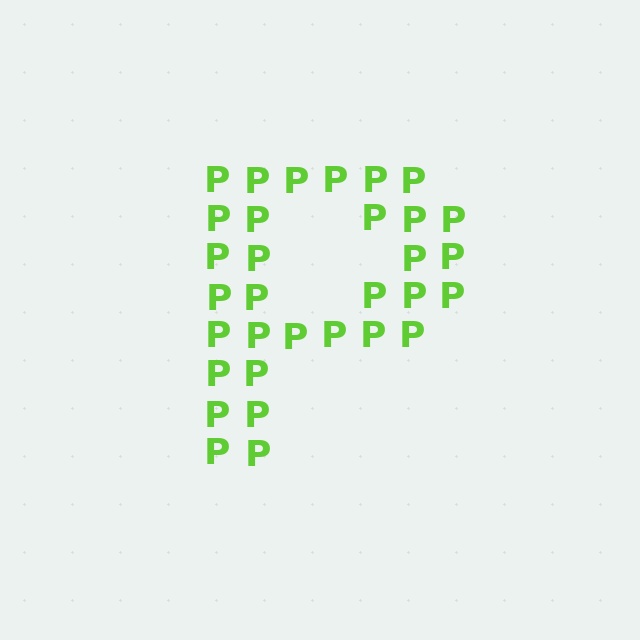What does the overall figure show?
The overall figure shows the letter P.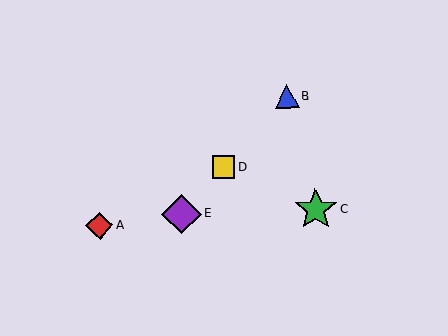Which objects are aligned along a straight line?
Objects B, D, E are aligned along a straight line.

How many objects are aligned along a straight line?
3 objects (B, D, E) are aligned along a straight line.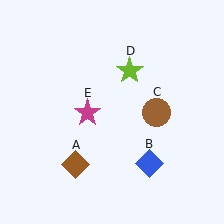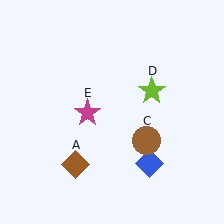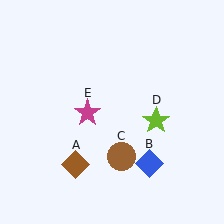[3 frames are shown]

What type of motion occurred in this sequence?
The brown circle (object C), lime star (object D) rotated clockwise around the center of the scene.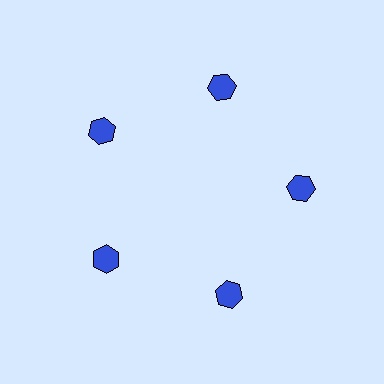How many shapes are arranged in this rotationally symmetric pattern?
There are 5 shapes, arranged in 5 groups of 1.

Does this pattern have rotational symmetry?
Yes, this pattern has 5-fold rotational symmetry. It looks the same after rotating 72 degrees around the center.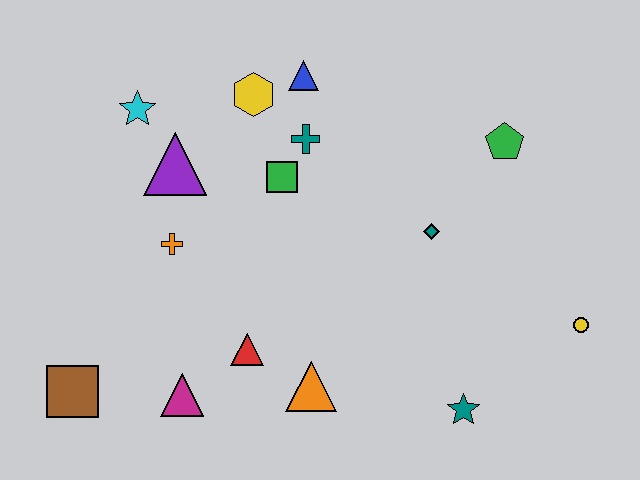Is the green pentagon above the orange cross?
Yes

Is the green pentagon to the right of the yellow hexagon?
Yes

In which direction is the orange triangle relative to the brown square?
The orange triangle is to the right of the brown square.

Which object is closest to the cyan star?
The purple triangle is closest to the cyan star.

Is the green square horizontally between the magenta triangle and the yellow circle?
Yes